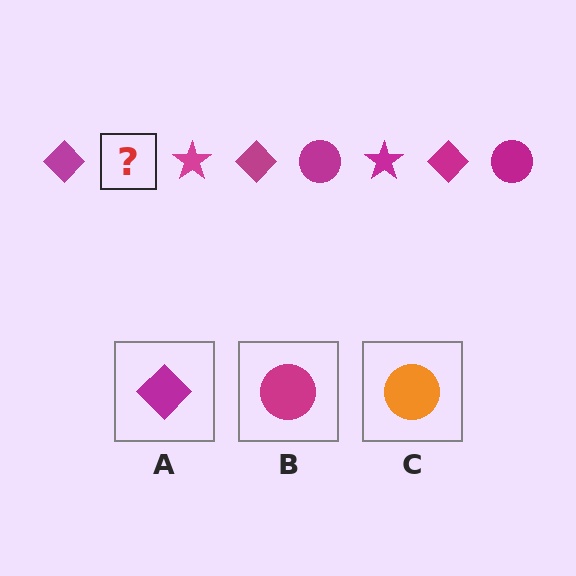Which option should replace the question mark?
Option B.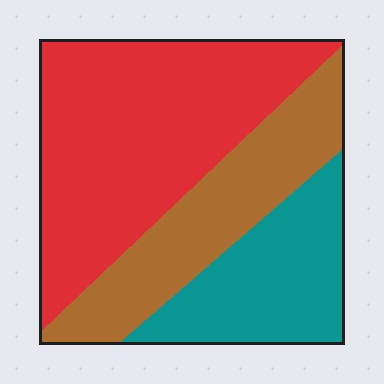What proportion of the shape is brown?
Brown takes up about one quarter (1/4) of the shape.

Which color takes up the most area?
Red, at roughly 50%.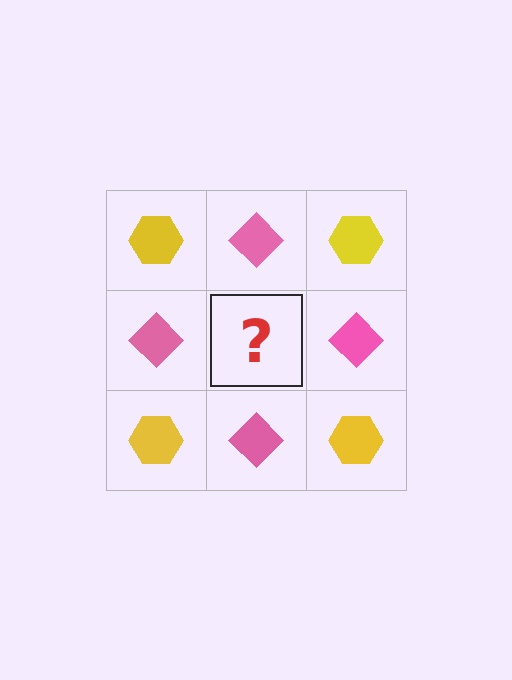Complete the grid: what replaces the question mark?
The question mark should be replaced with a yellow hexagon.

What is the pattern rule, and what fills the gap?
The rule is that it alternates yellow hexagon and pink diamond in a checkerboard pattern. The gap should be filled with a yellow hexagon.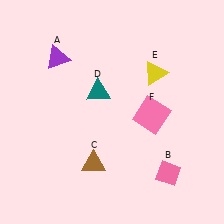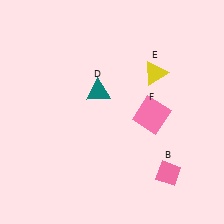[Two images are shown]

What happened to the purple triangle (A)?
The purple triangle (A) was removed in Image 2. It was in the top-left area of Image 1.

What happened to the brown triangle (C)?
The brown triangle (C) was removed in Image 2. It was in the bottom-left area of Image 1.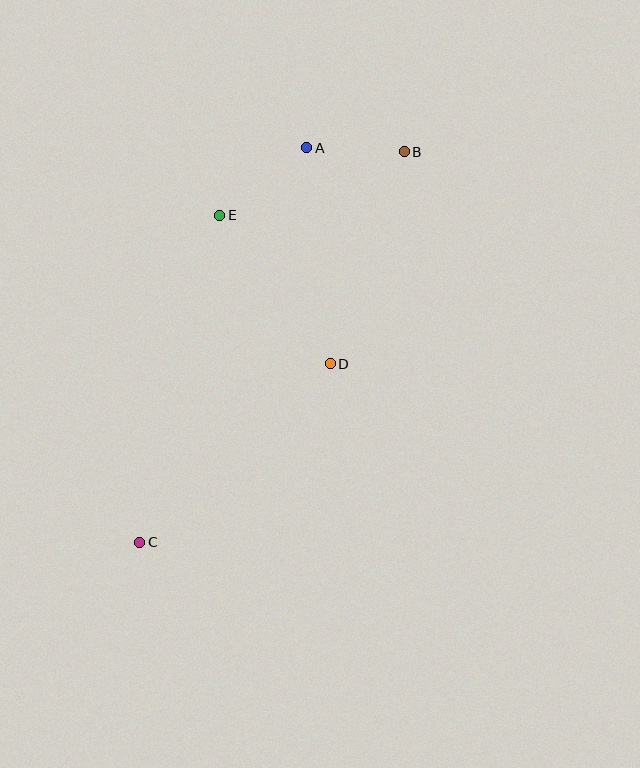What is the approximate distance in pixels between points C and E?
The distance between C and E is approximately 337 pixels.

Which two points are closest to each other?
Points A and B are closest to each other.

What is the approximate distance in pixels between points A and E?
The distance between A and E is approximately 110 pixels.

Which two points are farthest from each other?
Points B and C are farthest from each other.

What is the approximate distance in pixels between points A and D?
The distance between A and D is approximately 217 pixels.